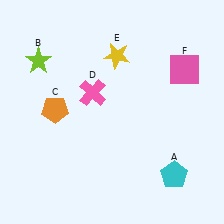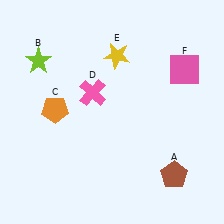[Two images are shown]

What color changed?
The pentagon (A) changed from cyan in Image 1 to brown in Image 2.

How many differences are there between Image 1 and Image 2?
There is 1 difference between the two images.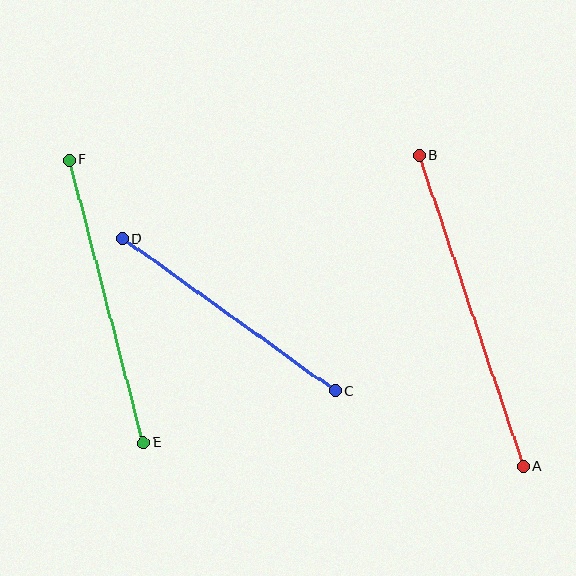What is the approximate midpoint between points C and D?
The midpoint is at approximately (229, 315) pixels.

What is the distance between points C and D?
The distance is approximately 262 pixels.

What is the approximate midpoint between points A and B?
The midpoint is at approximately (471, 311) pixels.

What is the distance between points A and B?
The distance is approximately 328 pixels.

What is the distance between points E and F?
The distance is approximately 292 pixels.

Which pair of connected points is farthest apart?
Points A and B are farthest apart.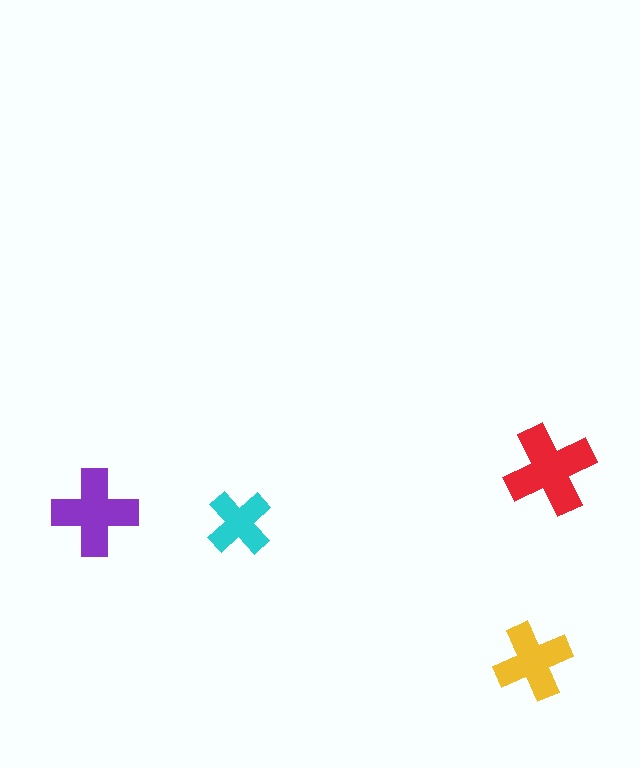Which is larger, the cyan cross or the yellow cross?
The yellow one.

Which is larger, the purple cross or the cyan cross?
The purple one.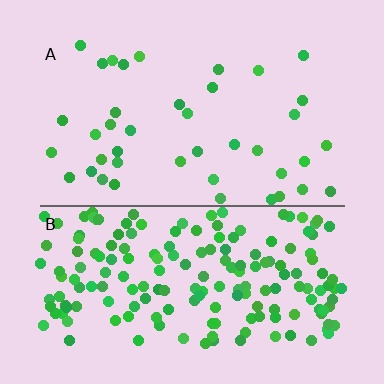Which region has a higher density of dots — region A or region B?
B (the bottom).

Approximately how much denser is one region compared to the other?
Approximately 4.5× — region B over region A.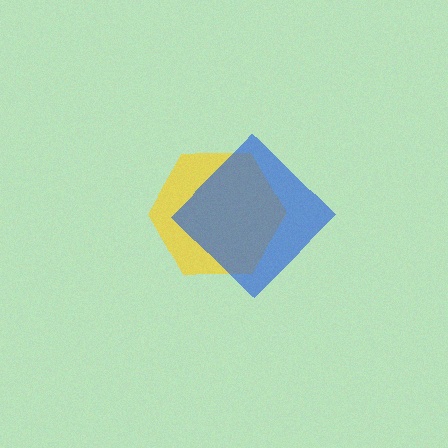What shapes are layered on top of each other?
The layered shapes are: a yellow hexagon, a blue diamond.